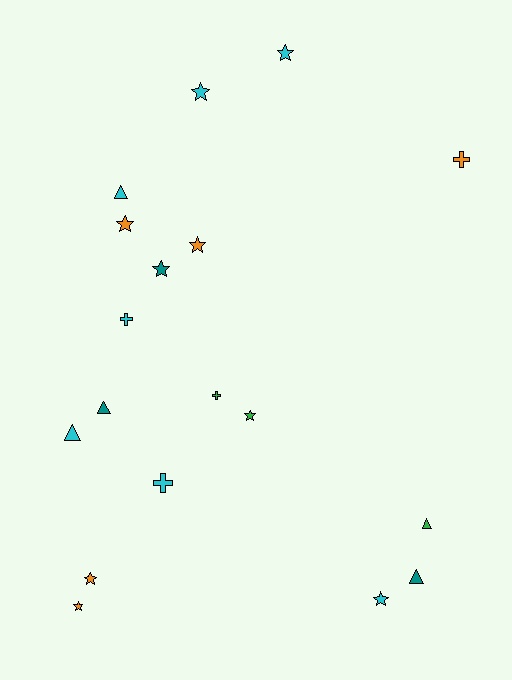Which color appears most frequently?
Cyan, with 7 objects.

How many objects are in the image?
There are 18 objects.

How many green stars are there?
There is 1 green star.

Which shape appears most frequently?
Star, with 9 objects.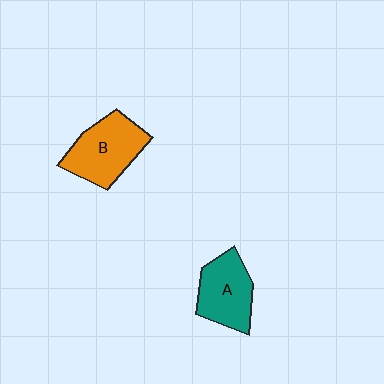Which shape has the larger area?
Shape B (orange).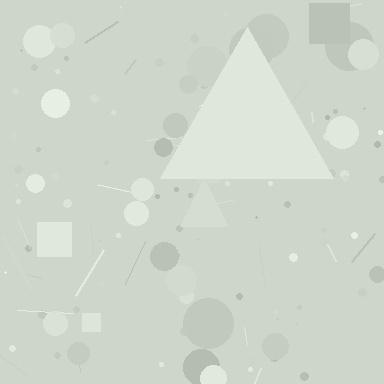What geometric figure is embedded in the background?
A triangle is embedded in the background.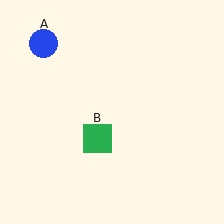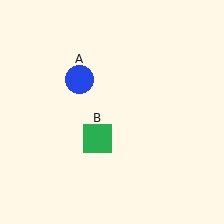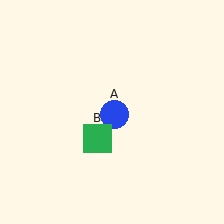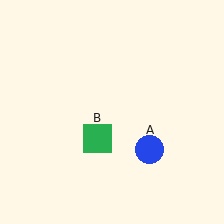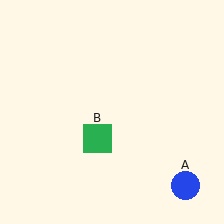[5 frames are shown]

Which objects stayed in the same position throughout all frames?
Green square (object B) remained stationary.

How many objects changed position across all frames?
1 object changed position: blue circle (object A).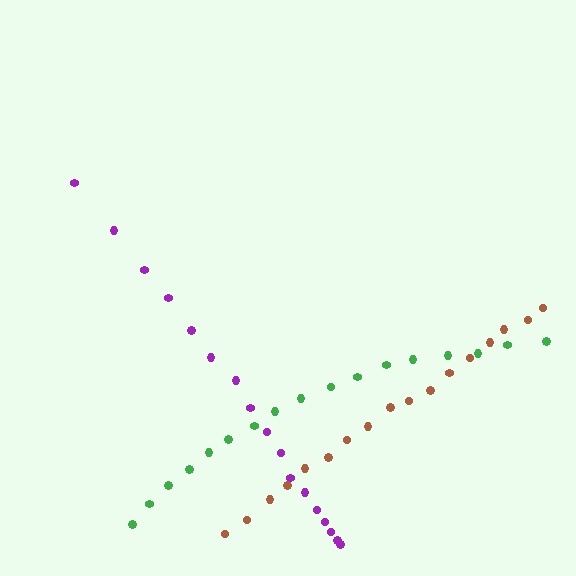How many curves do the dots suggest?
There are 3 distinct paths.